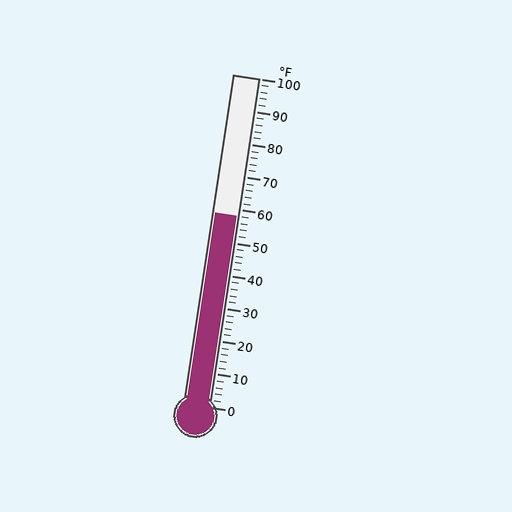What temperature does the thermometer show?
The thermometer shows approximately 58°F.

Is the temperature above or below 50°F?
The temperature is above 50°F.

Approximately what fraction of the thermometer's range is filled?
The thermometer is filled to approximately 60% of its range.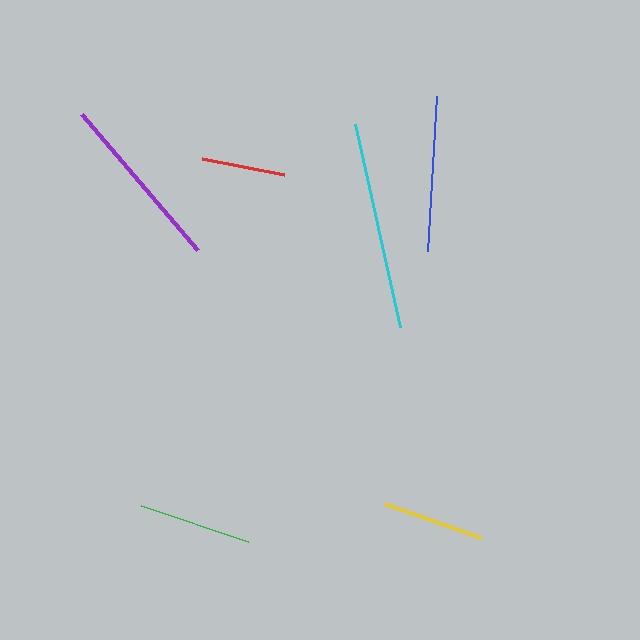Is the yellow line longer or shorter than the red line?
The yellow line is longer than the red line.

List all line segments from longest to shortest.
From longest to shortest: cyan, purple, blue, green, yellow, red.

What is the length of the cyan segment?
The cyan segment is approximately 208 pixels long.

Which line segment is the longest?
The cyan line is the longest at approximately 208 pixels.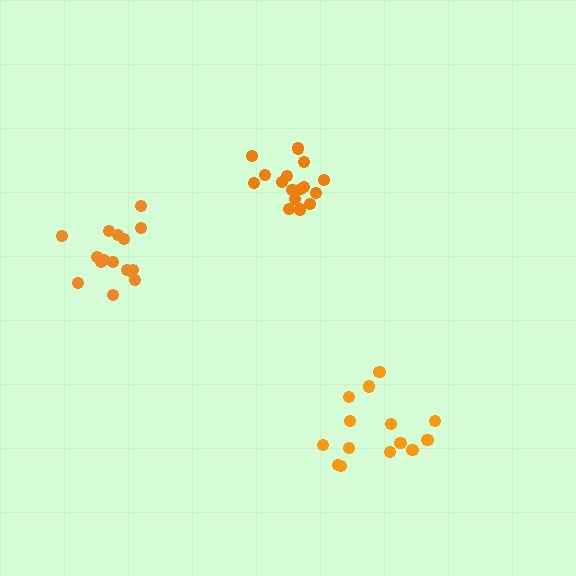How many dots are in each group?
Group 1: 16 dots, Group 2: 14 dots, Group 3: 16 dots (46 total).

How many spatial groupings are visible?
There are 3 spatial groupings.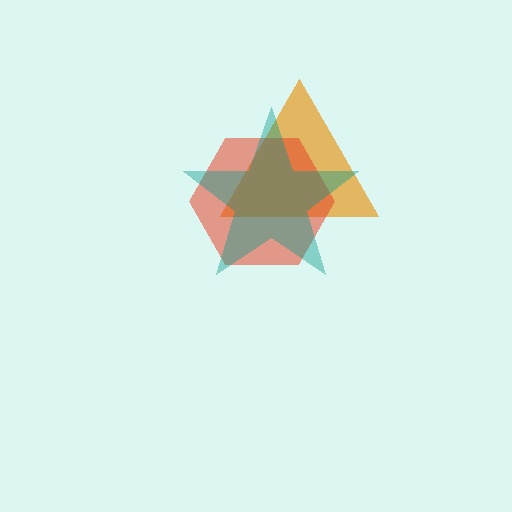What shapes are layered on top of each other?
The layered shapes are: an orange triangle, a red hexagon, a teal star.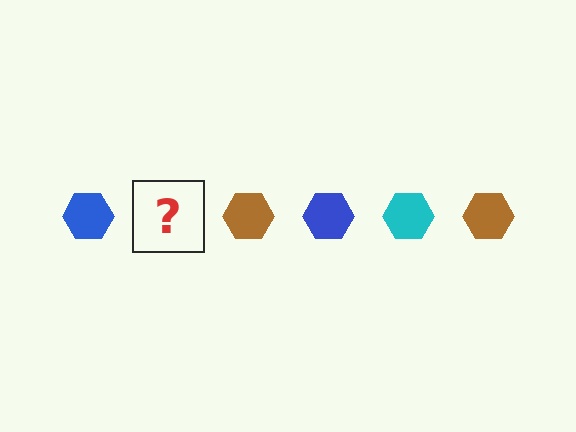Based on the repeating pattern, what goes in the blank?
The blank should be a cyan hexagon.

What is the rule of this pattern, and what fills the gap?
The rule is that the pattern cycles through blue, cyan, brown hexagons. The gap should be filled with a cyan hexagon.